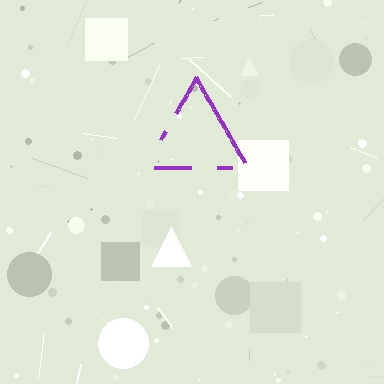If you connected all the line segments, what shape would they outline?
They would outline a triangle.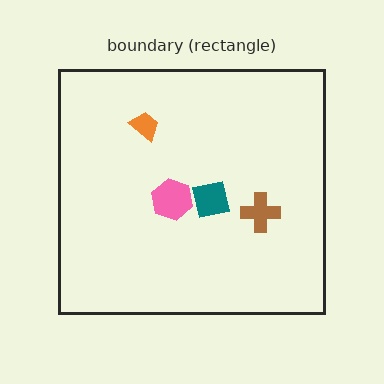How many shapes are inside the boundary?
4 inside, 0 outside.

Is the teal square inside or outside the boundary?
Inside.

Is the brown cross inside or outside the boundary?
Inside.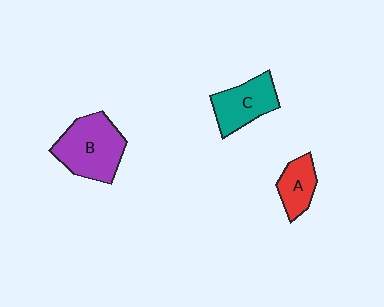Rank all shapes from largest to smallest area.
From largest to smallest: B (purple), C (teal), A (red).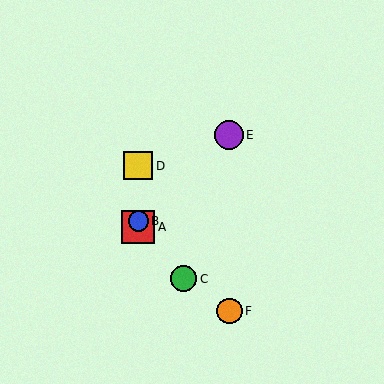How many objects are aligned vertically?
3 objects (A, B, D) are aligned vertically.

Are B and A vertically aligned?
Yes, both are at x≈138.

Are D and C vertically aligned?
No, D is at x≈138 and C is at x≈183.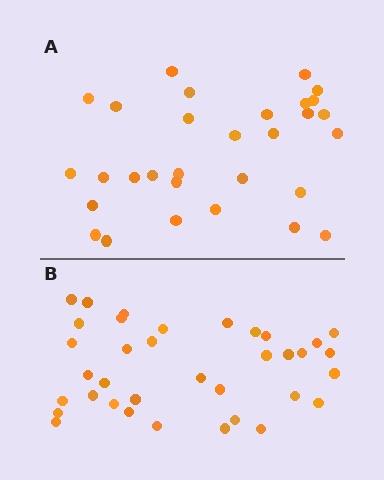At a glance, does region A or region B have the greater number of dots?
Region B (the bottom region) has more dots.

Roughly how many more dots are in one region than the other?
Region B has about 6 more dots than region A.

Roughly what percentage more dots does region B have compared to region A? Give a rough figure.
About 20% more.